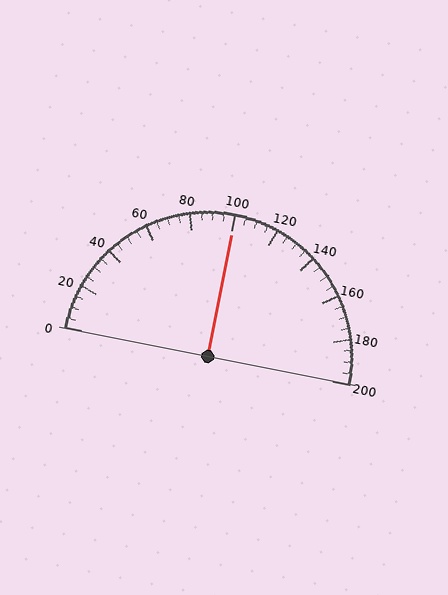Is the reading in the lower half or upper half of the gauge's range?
The reading is in the upper half of the range (0 to 200).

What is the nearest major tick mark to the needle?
The nearest major tick mark is 100.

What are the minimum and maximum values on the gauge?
The gauge ranges from 0 to 200.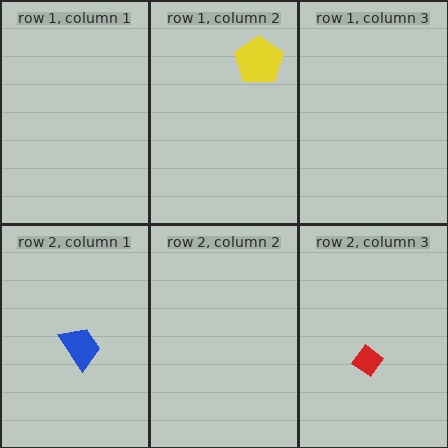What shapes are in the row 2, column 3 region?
The red diamond.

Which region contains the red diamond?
The row 2, column 3 region.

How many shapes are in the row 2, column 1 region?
1.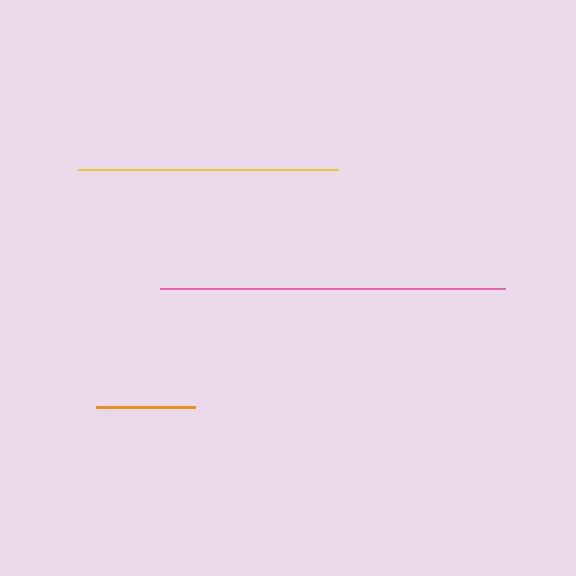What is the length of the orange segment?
The orange segment is approximately 99 pixels long.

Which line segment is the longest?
The pink line is the longest at approximately 345 pixels.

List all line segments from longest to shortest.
From longest to shortest: pink, yellow, orange.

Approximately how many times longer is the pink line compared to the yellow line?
The pink line is approximately 1.3 times the length of the yellow line.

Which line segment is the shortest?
The orange line is the shortest at approximately 99 pixels.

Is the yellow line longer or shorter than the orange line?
The yellow line is longer than the orange line.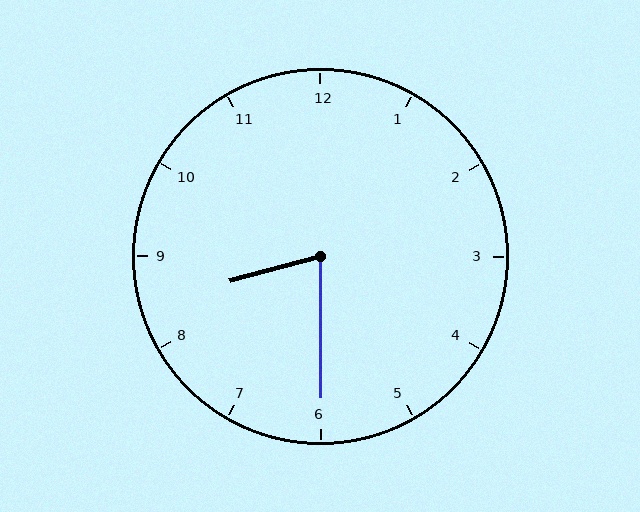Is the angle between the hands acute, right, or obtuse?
It is acute.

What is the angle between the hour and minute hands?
Approximately 75 degrees.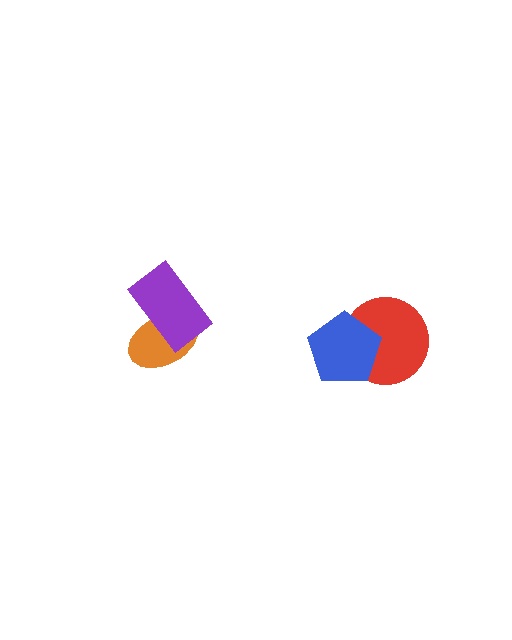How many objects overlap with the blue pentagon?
1 object overlaps with the blue pentagon.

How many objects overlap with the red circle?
1 object overlaps with the red circle.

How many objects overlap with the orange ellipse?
1 object overlaps with the orange ellipse.